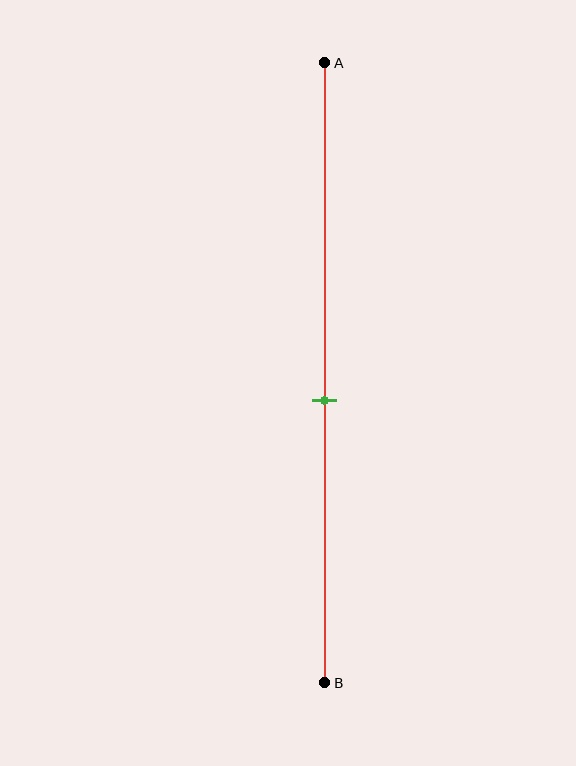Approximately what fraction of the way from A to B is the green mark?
The green mark is approximately 55% of the way from A to B.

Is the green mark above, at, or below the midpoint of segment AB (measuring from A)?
The green mark is below the midpoint of segment AB.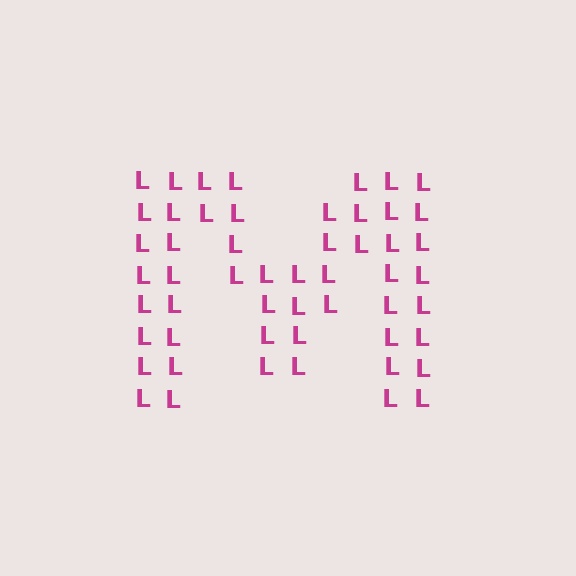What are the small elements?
The small elements are letter L's.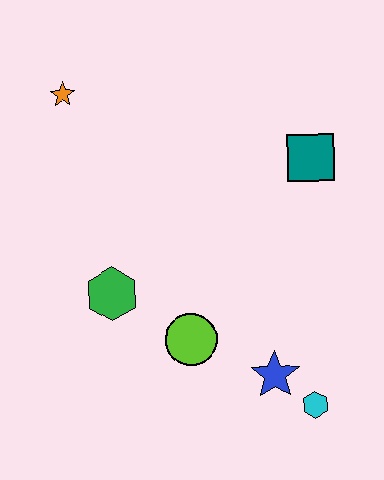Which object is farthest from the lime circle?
The orange star is farthest from the lime circle.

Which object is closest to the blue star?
The cyan hexagon is closest to the blue star.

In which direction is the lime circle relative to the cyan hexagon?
The lime circle is to the left of the cyan hexagon.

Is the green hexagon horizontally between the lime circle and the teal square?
No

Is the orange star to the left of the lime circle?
Yes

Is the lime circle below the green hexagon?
Yes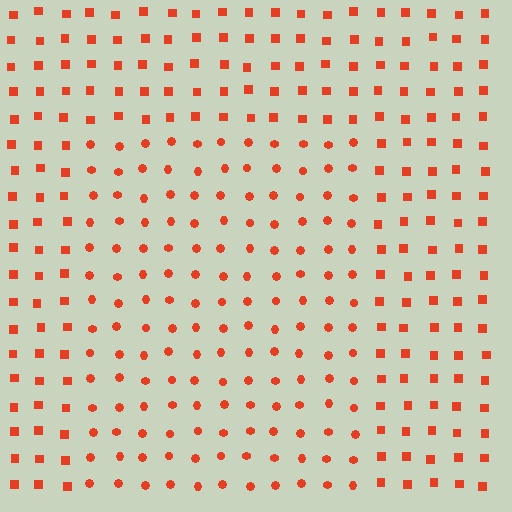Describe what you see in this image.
The image is filled with small red elements arranged in a uniform grid. A rectangle-shaped region contains circles, while the surrounding area contains squares. The boundary is defined purely by the change in element shape.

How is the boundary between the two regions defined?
The boundary is defined by a change in element shape: circles inside vs. squares outside. All elements share the same color and spacing.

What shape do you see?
I see a rectangle.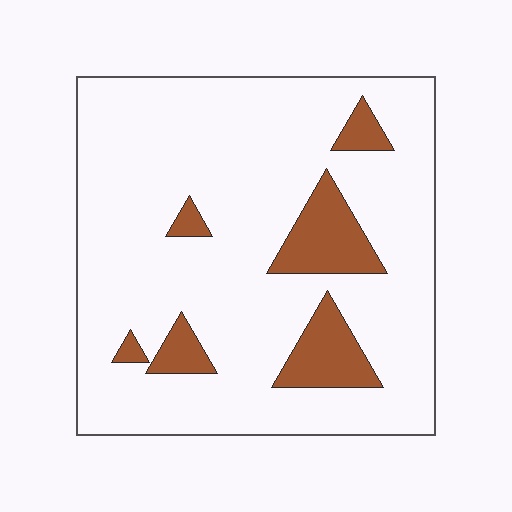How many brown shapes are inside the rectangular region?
6.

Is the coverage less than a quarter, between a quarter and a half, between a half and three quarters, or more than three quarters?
Less than a quarter.